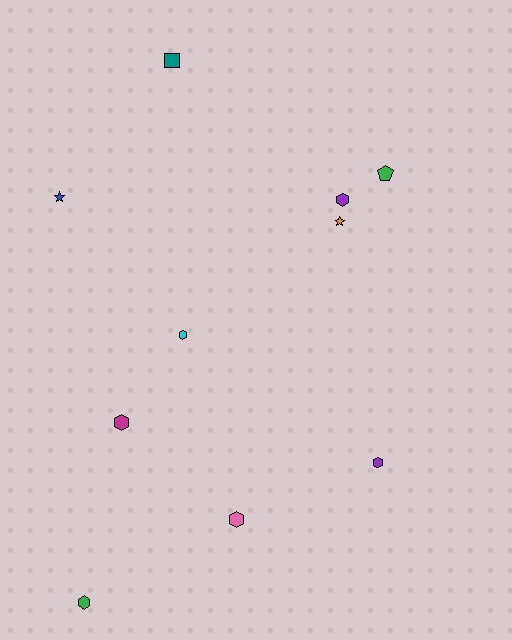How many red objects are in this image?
There are no red objects.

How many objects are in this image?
There are 10 objects.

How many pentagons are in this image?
There is 1 pentagon.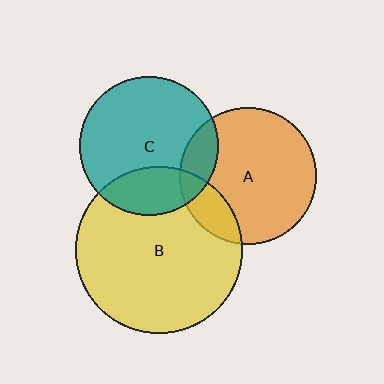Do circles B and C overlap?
Yes.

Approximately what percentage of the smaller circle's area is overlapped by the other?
Approximately 25%.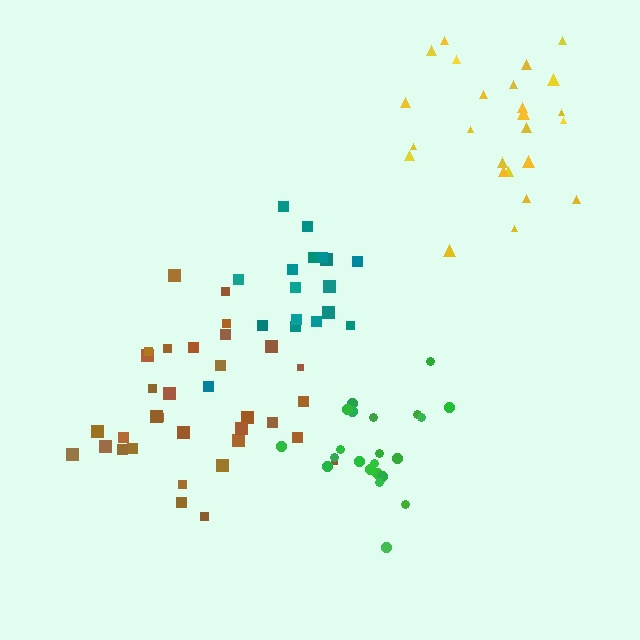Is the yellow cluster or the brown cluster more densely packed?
Brown.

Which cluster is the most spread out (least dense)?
Yellow.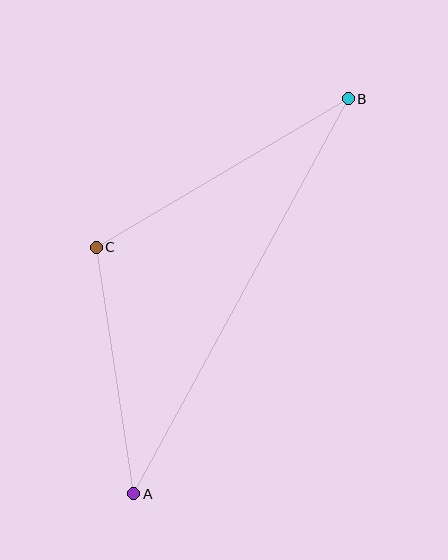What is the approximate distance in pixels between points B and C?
The distance between B and C is approximately 293 pixels.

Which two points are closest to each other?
Points A and C are closest to each other.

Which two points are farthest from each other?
Points A and B are farthest from each other.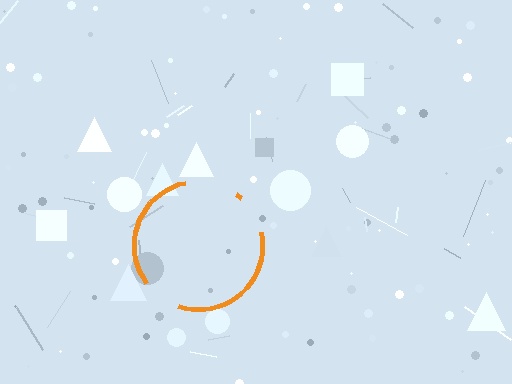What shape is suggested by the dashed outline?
The dashed outline suggests a circle.